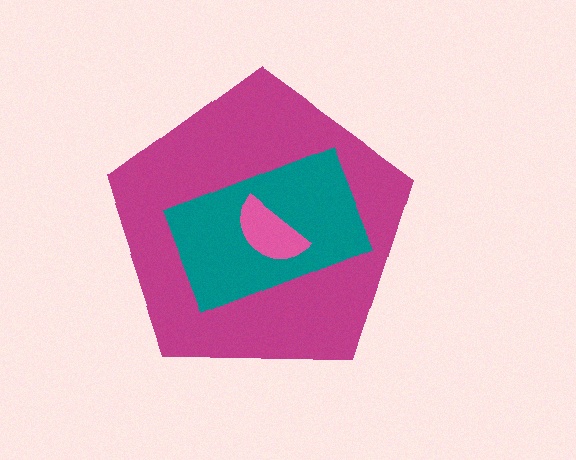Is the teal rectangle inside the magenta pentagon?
Yes.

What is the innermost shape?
The pink semicircle.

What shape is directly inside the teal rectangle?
The pink semicircle.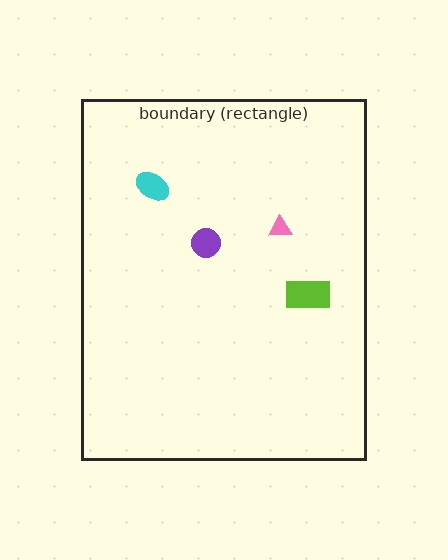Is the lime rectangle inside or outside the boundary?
Inside.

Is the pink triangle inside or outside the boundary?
Inside.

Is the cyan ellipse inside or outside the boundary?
Inside.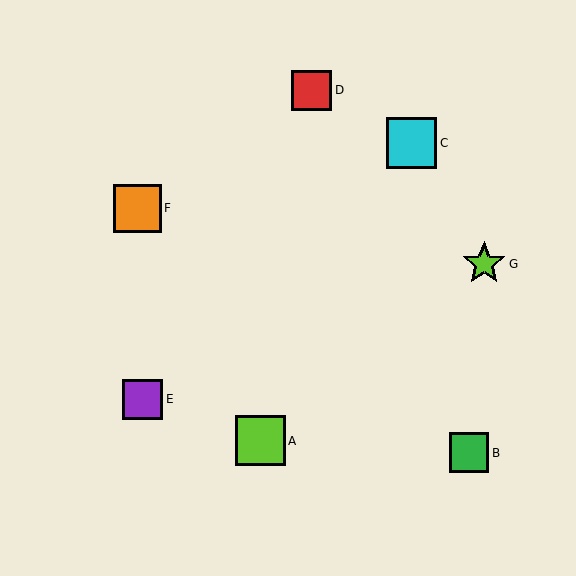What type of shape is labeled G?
Shape G is a lime star.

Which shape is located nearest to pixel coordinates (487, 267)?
The lime star (labeled G) at (484, 264) is nearest to that location.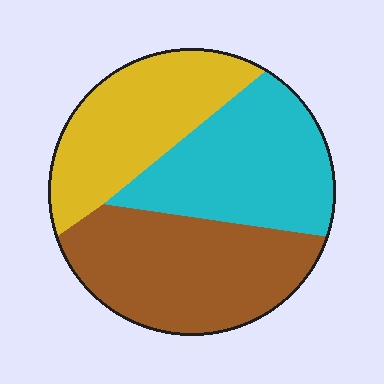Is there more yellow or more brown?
Brown.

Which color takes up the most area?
Brown, at roughly 35%.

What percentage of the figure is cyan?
Cyan covers 33% of the figure.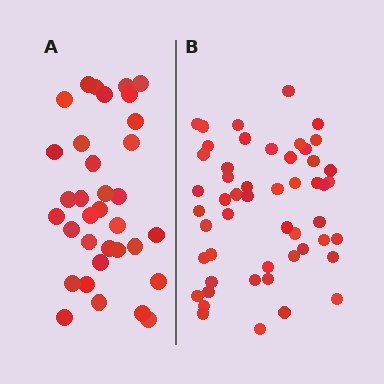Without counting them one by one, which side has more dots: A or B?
Region B (the right region) has more dots.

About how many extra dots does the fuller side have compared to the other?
Region B has approximately 15 more dots than region A.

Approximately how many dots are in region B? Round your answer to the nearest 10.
About 50 dots. (The exact count is 51, which rounds to 50.)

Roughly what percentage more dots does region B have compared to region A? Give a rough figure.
About 50% more.